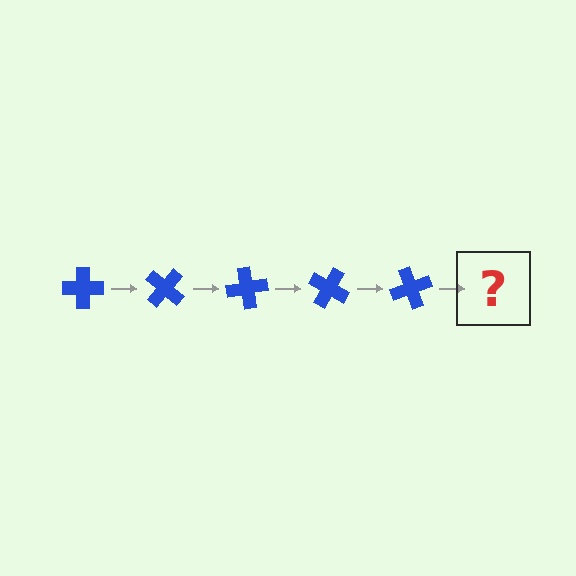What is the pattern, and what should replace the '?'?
The pattern is that the cross rotates 40 degrees each step. The '?' should be a blue cross rotated 200 degrees.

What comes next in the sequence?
The next element should be a blue cross rotated 200 degrees.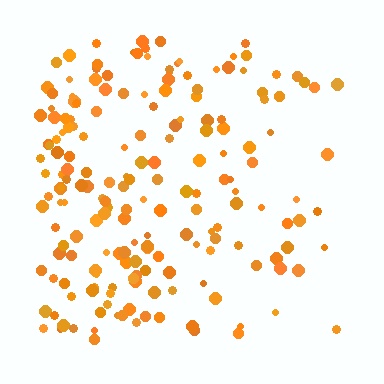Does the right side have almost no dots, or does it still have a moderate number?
Still a moderate number, just noticeably fewer than the left.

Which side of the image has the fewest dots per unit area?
The right.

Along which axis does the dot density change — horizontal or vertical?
Horizontal.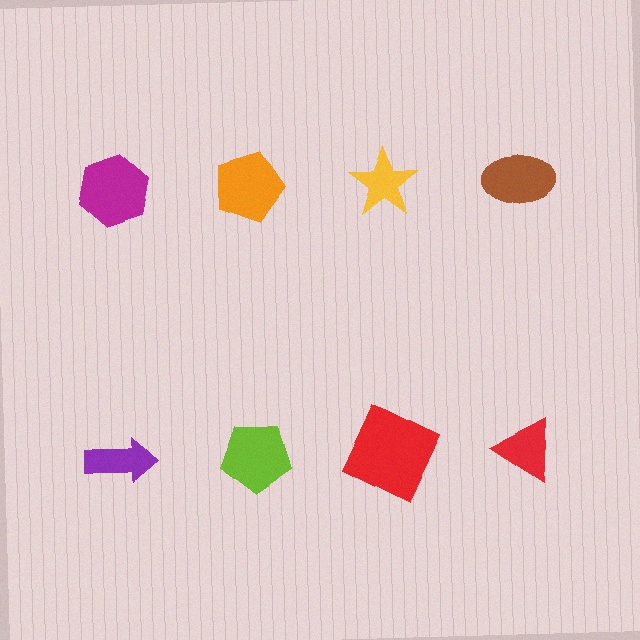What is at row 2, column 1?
A purple arrow.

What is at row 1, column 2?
An orange pentagon.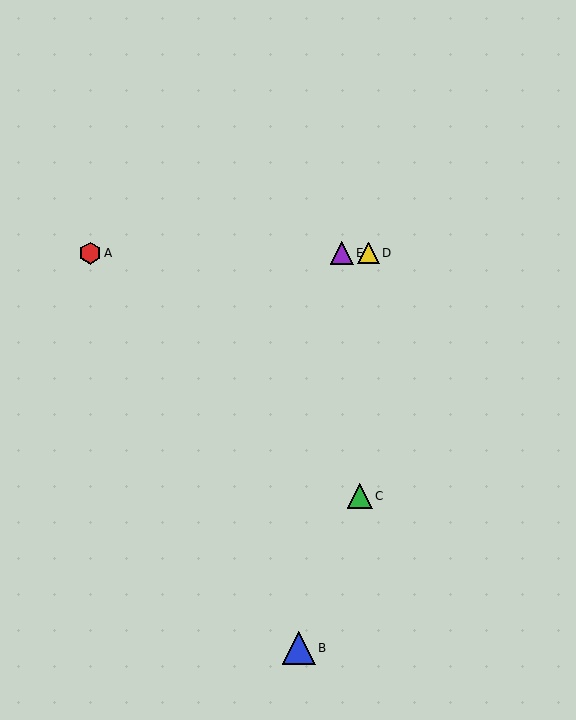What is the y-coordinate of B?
Object B is at y≈648.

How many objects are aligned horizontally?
3 objects (A, D, E) are aligned horizontally.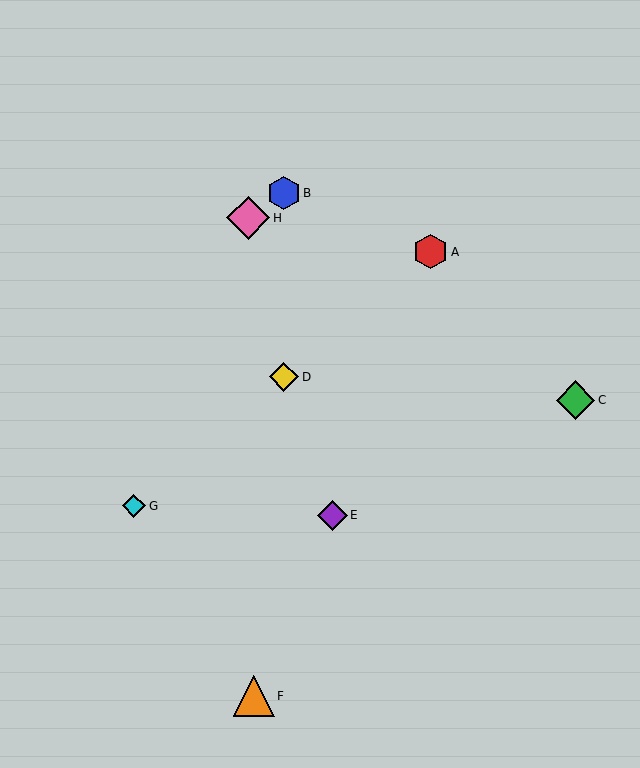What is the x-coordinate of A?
Object A is at x≈431.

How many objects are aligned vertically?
2 objects (B, D) are aligned vertically.